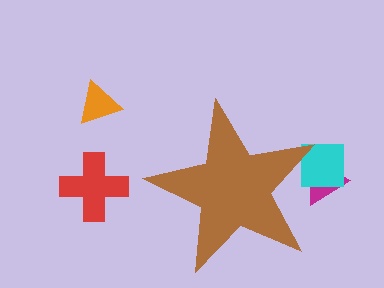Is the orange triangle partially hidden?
No, the orange triangle is fully visible.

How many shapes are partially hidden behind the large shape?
2 shapes are partially hidden.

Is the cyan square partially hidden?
Yes, the cyan square is partially hidden behind the brown star.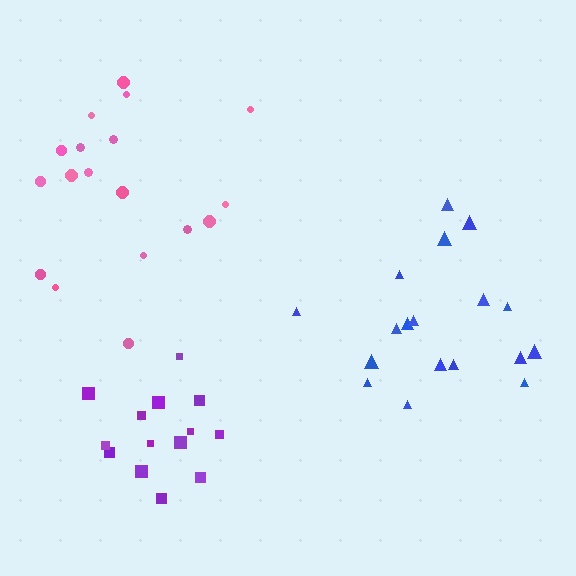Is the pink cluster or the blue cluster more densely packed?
Blue.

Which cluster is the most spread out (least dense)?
Pink.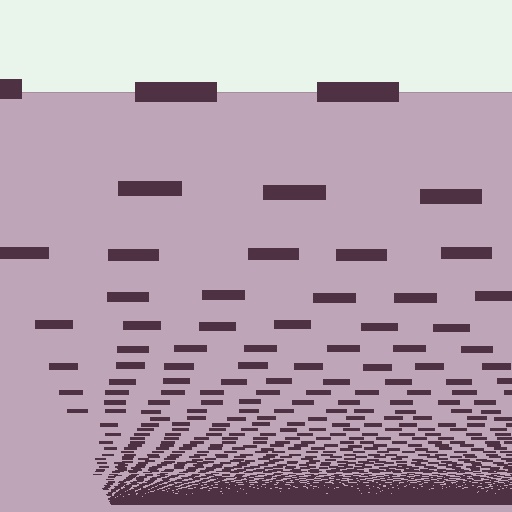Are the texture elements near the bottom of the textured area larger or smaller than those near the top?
Smaller. The gradient is inverted — elements near the bottom are smaller and denser.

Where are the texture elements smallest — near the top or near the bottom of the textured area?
Near the bottom.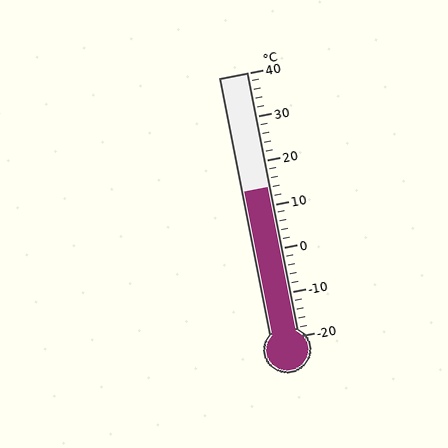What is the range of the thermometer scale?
The thermometer scale ranges from -20°C to 40°C.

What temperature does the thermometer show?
The thermometer shows approximately 14°C.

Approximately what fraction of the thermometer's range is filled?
The thermometer is filled to approximately 55% of its range.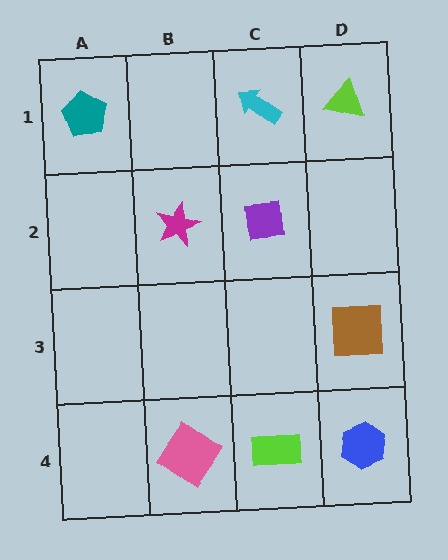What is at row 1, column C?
A cyan arrow.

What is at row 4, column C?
A lime rectangle.